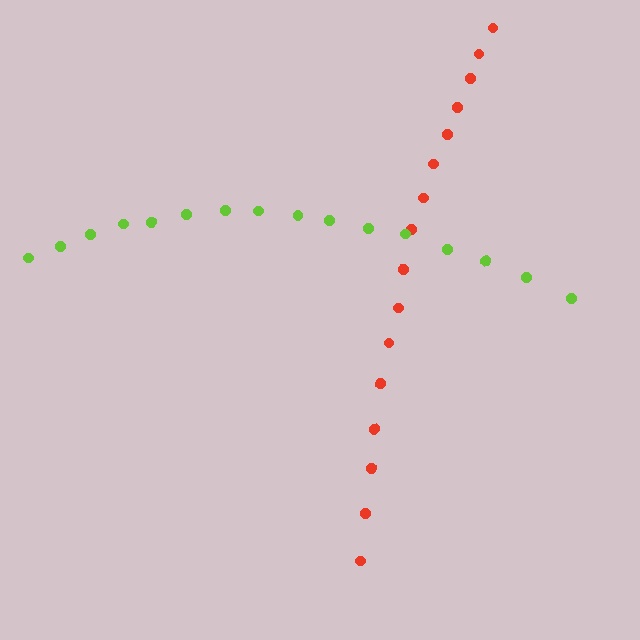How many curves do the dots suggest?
There are 2 distinct paths.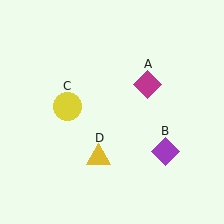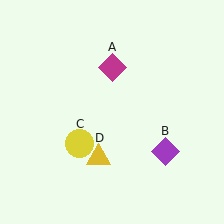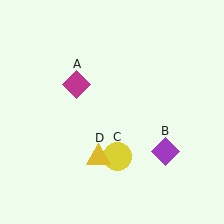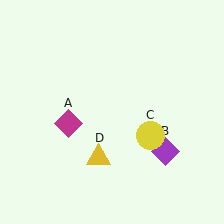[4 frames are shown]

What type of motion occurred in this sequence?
The magenta diamond (object A), yellow circle (object C) rotated counterclockwise around the center of the scene.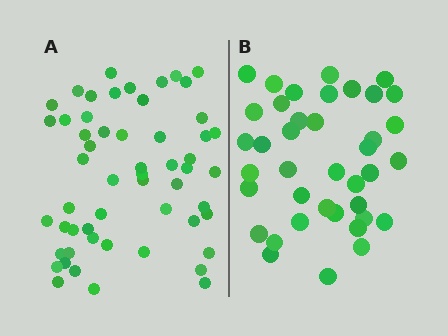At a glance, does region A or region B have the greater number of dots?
Region A (the left region) has more dots.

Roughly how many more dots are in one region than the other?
Region A has approximately 15 more dots than region B.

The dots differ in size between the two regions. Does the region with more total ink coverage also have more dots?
No. Region B has more total ink coverage because its dots are larger, but region A actually contains more individual dots. Total area can be misleading — the number of items is what matters here.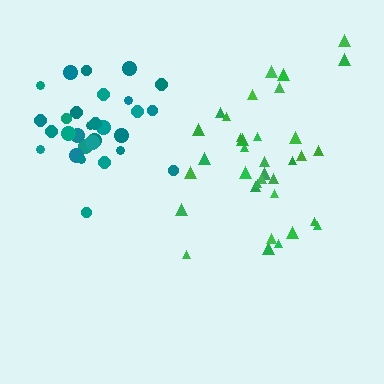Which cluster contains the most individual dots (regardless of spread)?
Green (35).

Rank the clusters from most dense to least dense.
teal, green.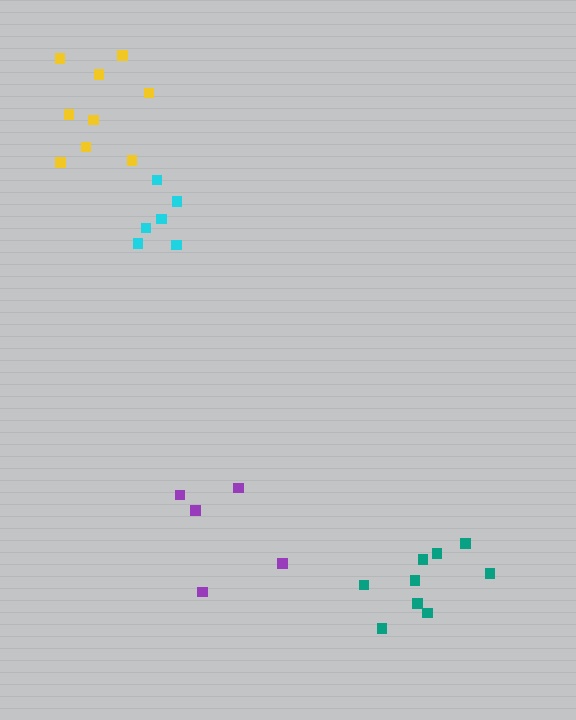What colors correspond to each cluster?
The clusters are colored: purple, cyan, yellow, teal.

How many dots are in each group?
Group 1: 5 dots, Group 2: 6 dots, Group 3: 9 dots, Group 4: 9 dots (29 total).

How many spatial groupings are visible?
There are 4 spatial groupings.